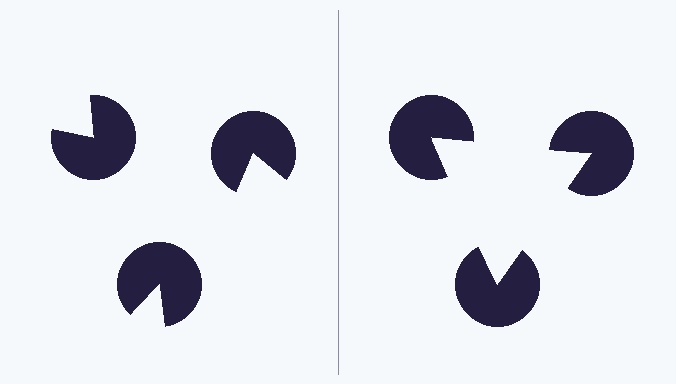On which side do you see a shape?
An illusory triangle appears on the right side. On the left side the wedge cuts are rotated, so no coherent shape forms.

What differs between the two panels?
The pac-man discs are positioned identically on both sides; only the wedge orientations differ. On the right they align to a triangle; on the left they are misaligned.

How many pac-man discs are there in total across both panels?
6 — 3 on each side.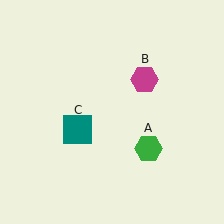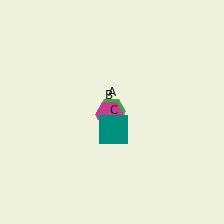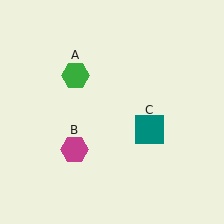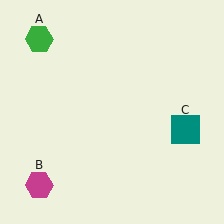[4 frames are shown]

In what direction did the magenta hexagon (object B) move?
The magenta hexagon (object B) moved down and to the left.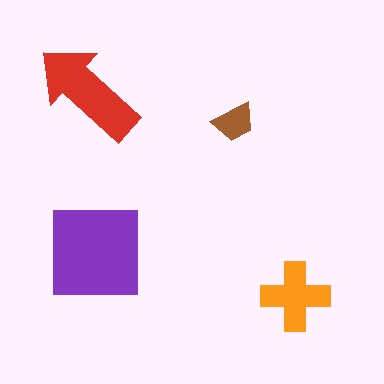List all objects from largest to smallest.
The purple square, the red arrow, the orange cross, the brown trapezoid.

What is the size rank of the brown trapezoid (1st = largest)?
4th.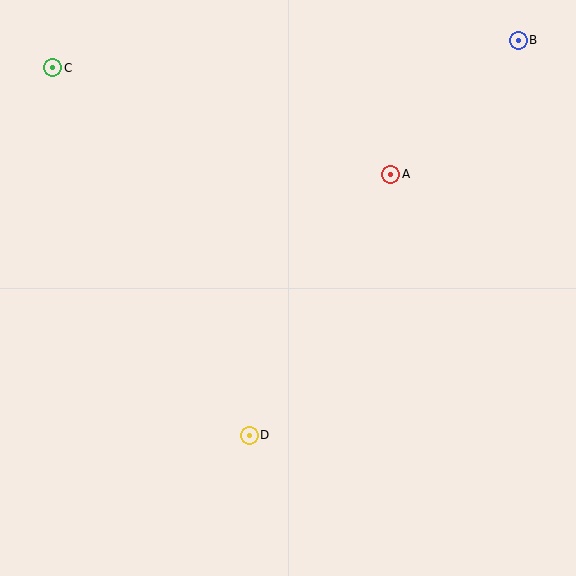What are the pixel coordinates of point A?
Point A is at (391, 174).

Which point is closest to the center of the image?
Point D at (249, 435) is closest to the center.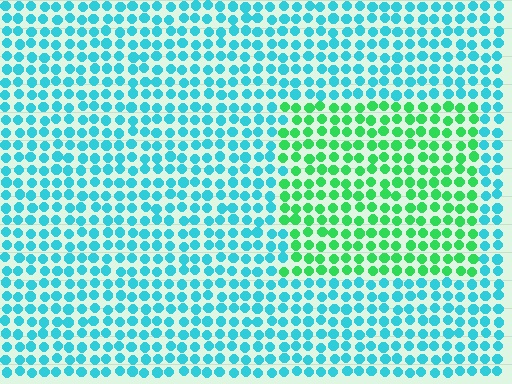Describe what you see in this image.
The image is filled with small cyan elements in a uniform arrangement. A rectangle-shaped region is visible where the elements are tinted to a slightly different hue, forming a subtle color boundary.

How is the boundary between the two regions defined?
The boundary is defined purely by a slight shift in hue (about 50 degrees). Spacing, size, and orientation are identical on both sides.